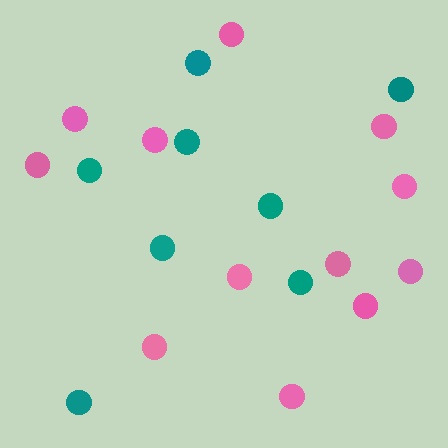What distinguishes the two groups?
There are 2 groups: one group of teal circles (8) and one group of pink circles (12).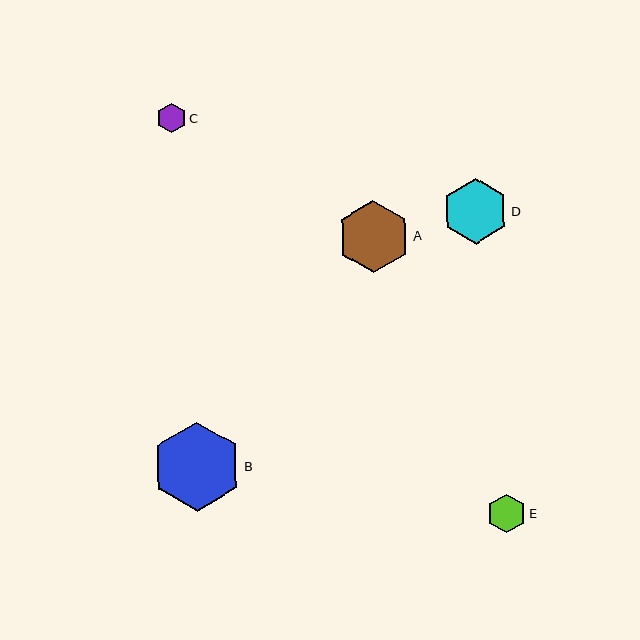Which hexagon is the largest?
Hexagon B is the largest with a size of approximately 89 pixels.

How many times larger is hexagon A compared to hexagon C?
Hexagon A is approximately 2.5 times the size of hexagon C.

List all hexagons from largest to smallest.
From largest to smallest: B, A, D, E, C.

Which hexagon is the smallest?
Hexagon C is the smallest with a size of approximately 29 pixels.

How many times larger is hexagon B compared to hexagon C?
Hexagon B is approximately 3.0 times the size of hexagon C.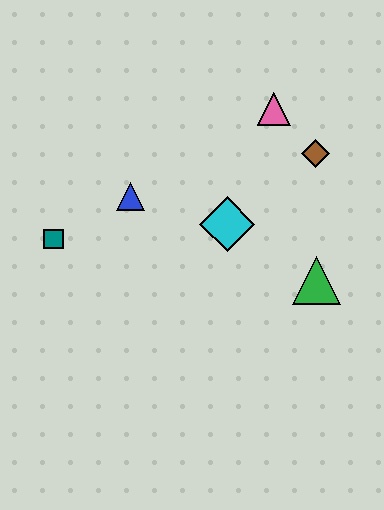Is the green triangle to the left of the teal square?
No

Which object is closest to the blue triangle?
The teal square is closest to the blue triangle.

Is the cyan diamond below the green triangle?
No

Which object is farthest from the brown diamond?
The teal square is farthest from the brown diamond.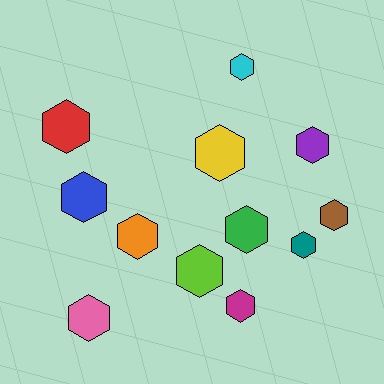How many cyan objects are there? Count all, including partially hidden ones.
There is 1 cyan object.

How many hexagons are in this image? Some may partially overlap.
There are 12 hexagons.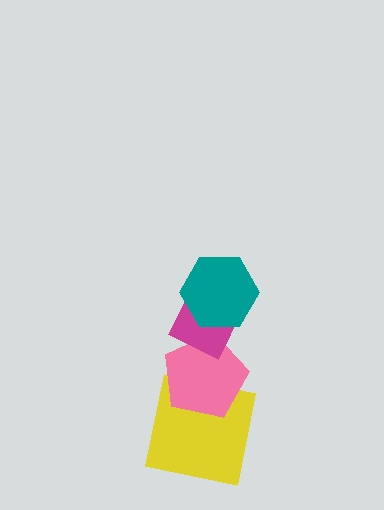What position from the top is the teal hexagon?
The teal hexagon is 1st from the top.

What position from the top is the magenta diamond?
The magenta diamond is 2nd from the top.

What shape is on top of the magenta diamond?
The teal hexagon is on top of the magenta diamond.